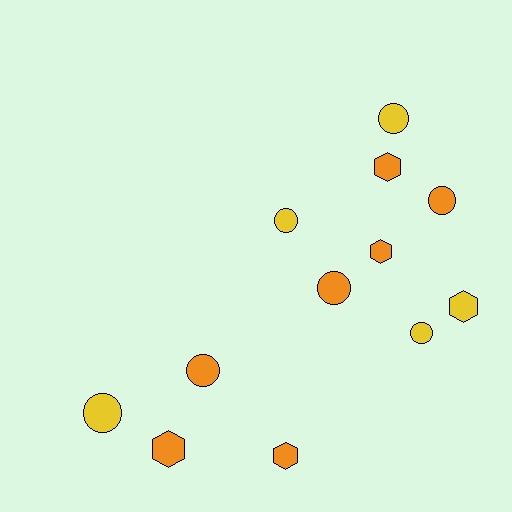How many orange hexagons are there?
There are 4 orange hexagons.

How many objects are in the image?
There are 12 objects.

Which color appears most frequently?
Orange, with 7 objects.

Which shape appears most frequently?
Circle, with 7 objects.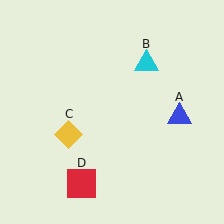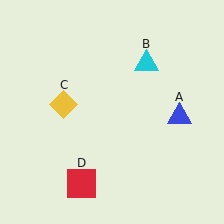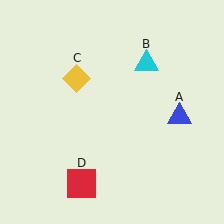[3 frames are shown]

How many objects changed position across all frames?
1 object changed position: yellow diamond (object C).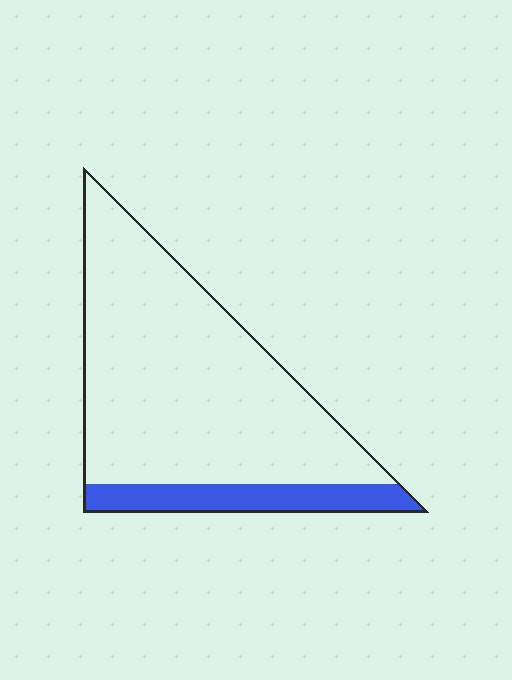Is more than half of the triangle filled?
No.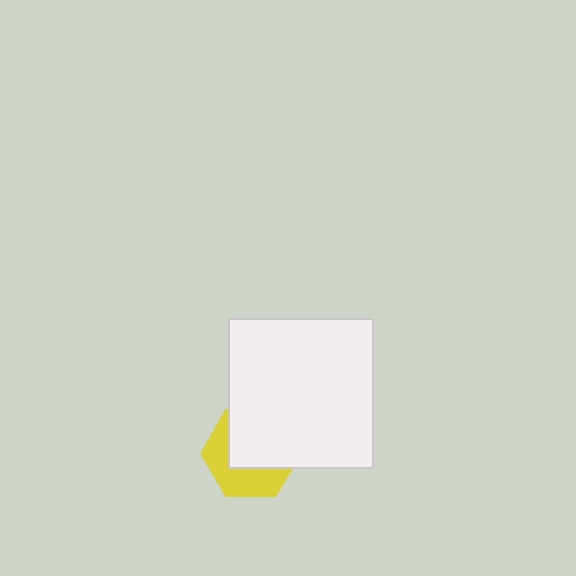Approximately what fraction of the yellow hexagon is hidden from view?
Roughly 57% of the yellow hexagon is hidden behind the white rectangle.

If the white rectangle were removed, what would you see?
You would see the complete yellow hexagon.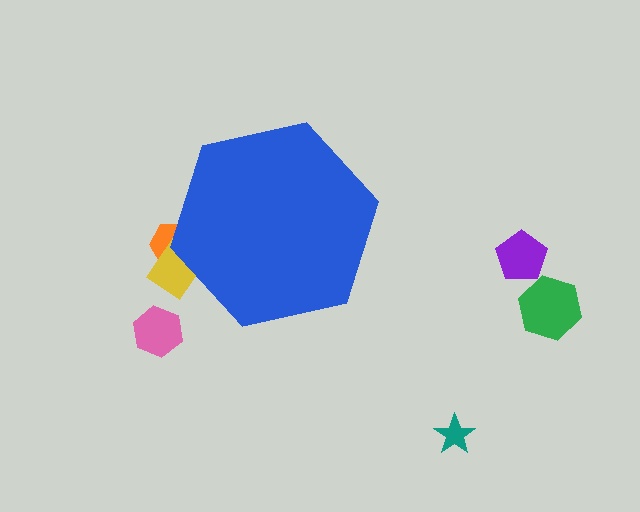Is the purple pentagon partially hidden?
No, the purple pentagon is fully visible.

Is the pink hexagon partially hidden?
No, the pink hexagon is fully visible.